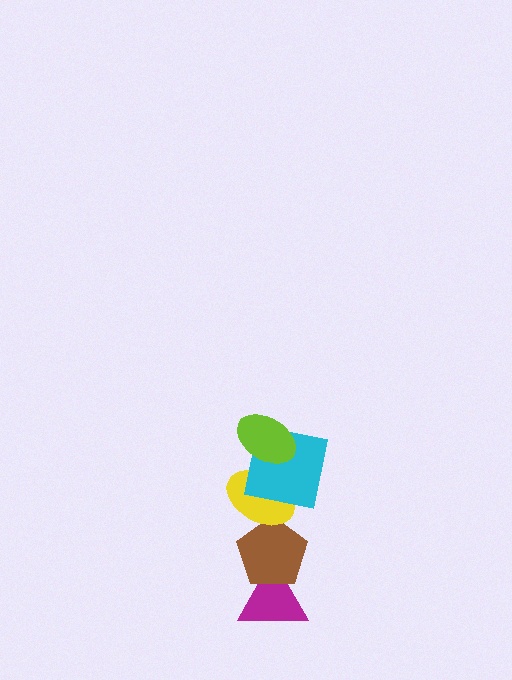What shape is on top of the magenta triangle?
The brown pentagon is on top of the magenta triangle.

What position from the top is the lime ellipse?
The lime ellipse is 1st from the top.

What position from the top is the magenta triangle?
The magenta triangle is 5th from the top.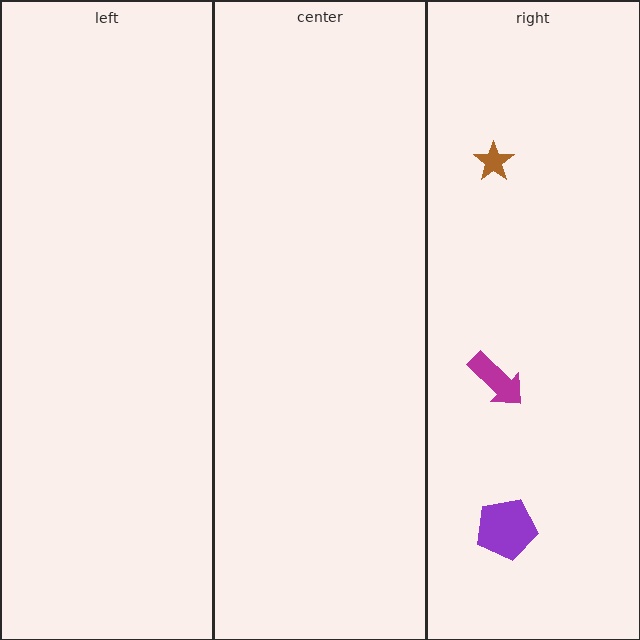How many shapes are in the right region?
3.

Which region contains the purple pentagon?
The right region.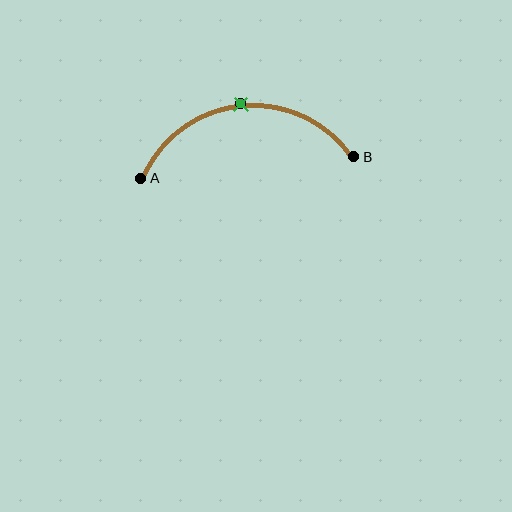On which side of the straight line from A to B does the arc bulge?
The arc bulges above the straight line connecting A and B.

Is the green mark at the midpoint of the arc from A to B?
Yes. The green mark lies on the arc at equal arc-length from both A and B — it is the arc midpoint.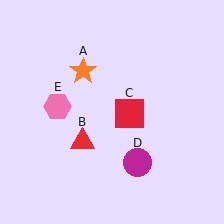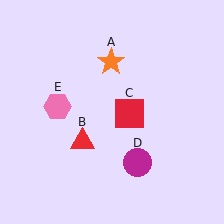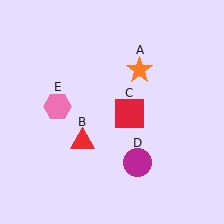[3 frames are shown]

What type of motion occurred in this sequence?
The orange star (object A) rotated clockwise around the center of the scene.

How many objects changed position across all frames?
1 object changed position: orange star (object A).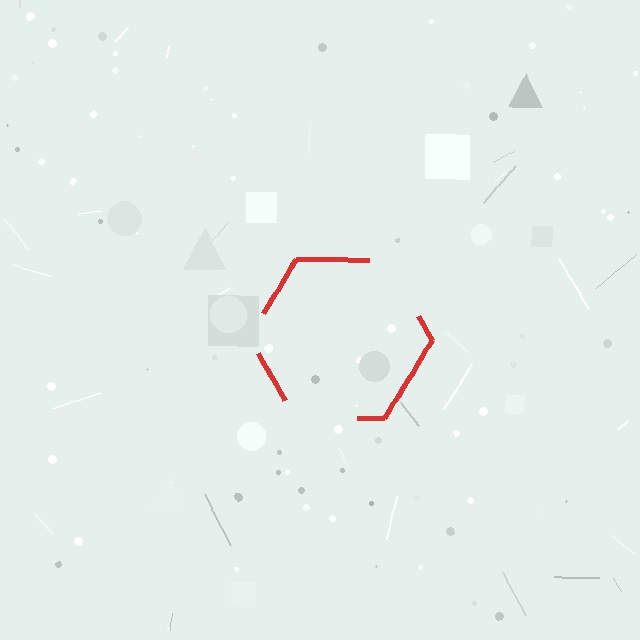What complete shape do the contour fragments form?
The contour fragments form a hexagon.